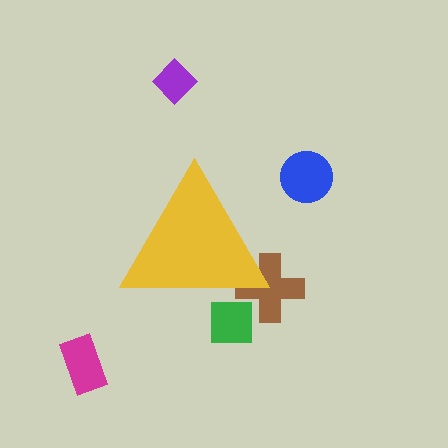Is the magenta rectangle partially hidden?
No, the magenta rectangle is fully visible.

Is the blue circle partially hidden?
No, the blue circle is fully visible.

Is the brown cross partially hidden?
Yes, the brown cross is partially hidden behind the yellow triangle.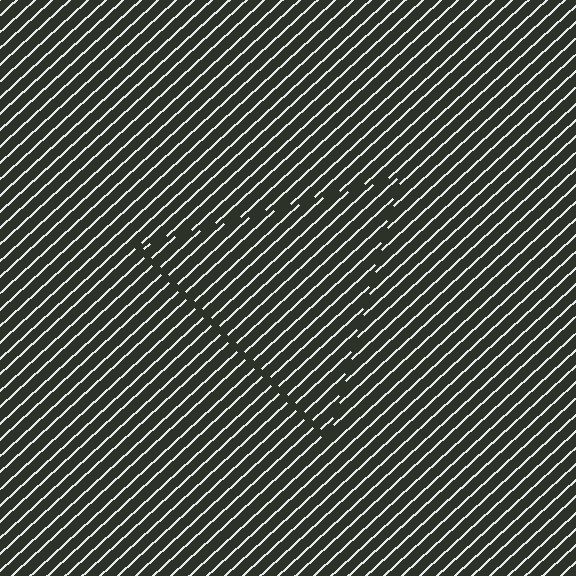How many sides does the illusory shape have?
3 sides — the line-ends trace a triangle.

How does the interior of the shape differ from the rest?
The interior of the shape contains the same grating, shifted by half a period — the contour is defined by the phase discontinuity where line-ends from the inner and outer gratings abut.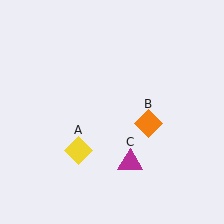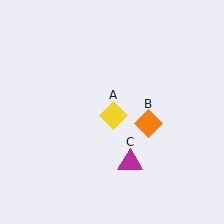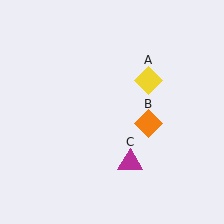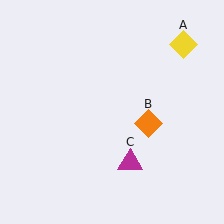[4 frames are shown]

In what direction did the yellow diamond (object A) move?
The yellow diamond (object A) moved up and to the right.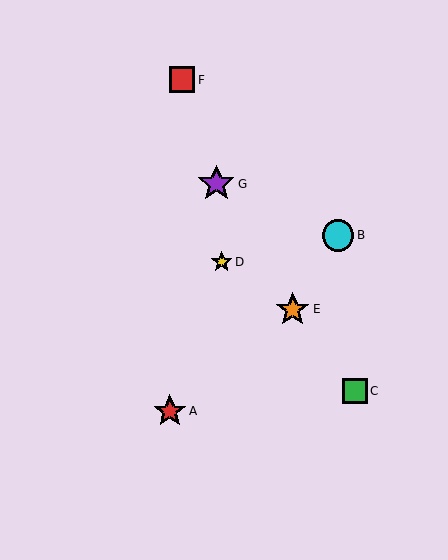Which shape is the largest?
The purple star (labeled G) is the largest.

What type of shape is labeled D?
Shape D is a yellow star.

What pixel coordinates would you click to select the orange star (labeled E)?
Click at (293, 309) to select the orange star E.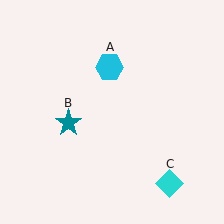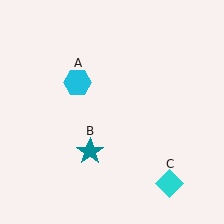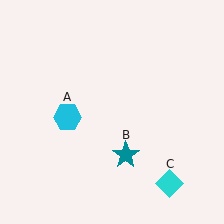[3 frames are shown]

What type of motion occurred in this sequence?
The cyan hexagon (object A), teal star (object B) rotated counterclockwise around the center of the scene.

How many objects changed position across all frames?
2 objects changed position: cyan hexagon (object A), teal star (object B).